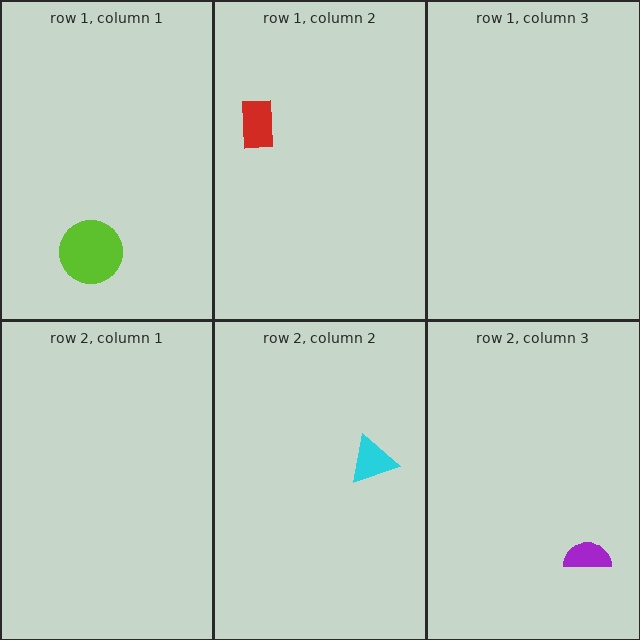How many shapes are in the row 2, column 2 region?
1.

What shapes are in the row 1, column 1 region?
The lime circle.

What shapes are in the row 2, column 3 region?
The purple semicircle.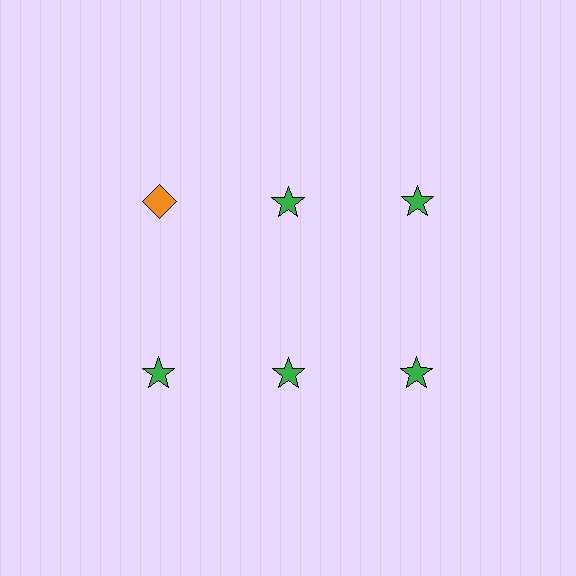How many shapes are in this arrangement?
There are 6 shapes arranged in a grid pattern.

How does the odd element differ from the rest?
It differs in both color (orange instead of green) and shape (diamond instead of star).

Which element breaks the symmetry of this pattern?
The orange diamond in the top row, leftmost column breaks the symmetry. All other shapes are green stars.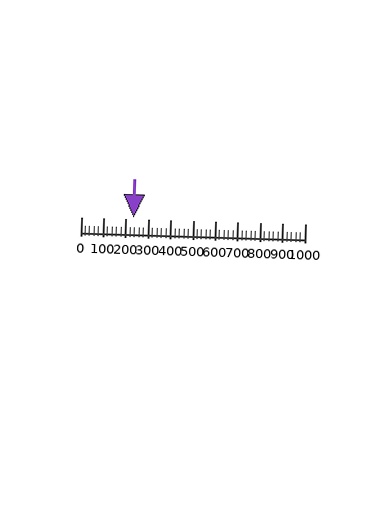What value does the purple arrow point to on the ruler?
The purple arrow points to approximately 236.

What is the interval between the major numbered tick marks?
The major tick marks are spaced 100 units apart.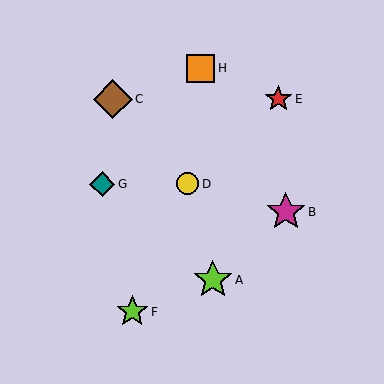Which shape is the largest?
The magenta star (labeled B) is the largest.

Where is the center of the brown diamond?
The center of the brown diamond is at (113, 99).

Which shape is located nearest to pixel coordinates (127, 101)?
The brown diamond (labeled C) at (113, 99) is nearest to that location.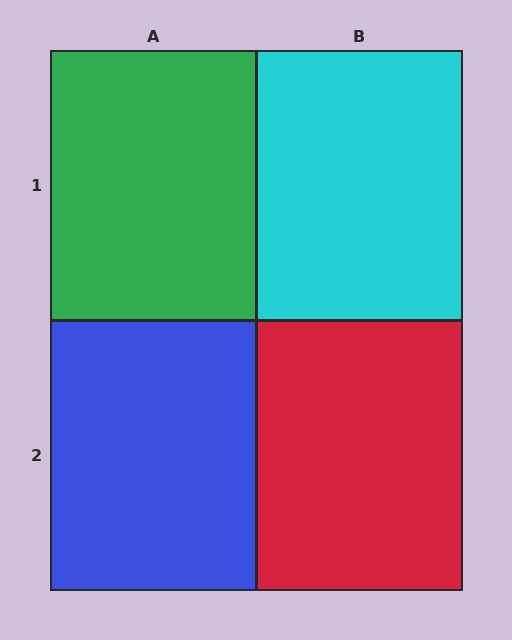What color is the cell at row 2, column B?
Red.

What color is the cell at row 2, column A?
Blue.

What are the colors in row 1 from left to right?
Green, cyan.